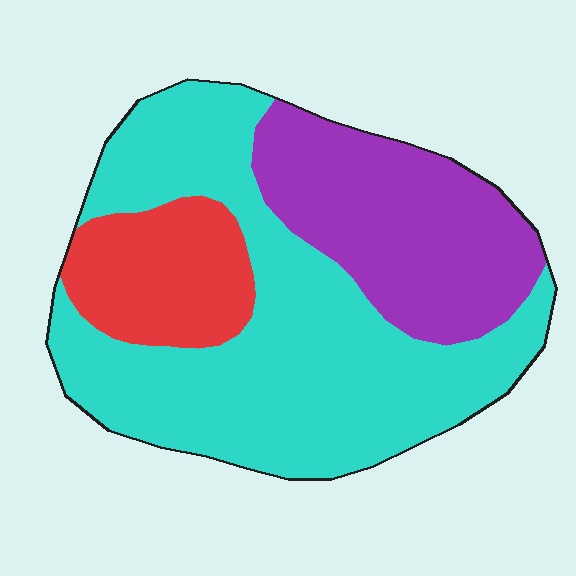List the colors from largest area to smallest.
From largest to smallest: cyan, purple, red.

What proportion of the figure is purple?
Purple covers roughly 30% of the figure.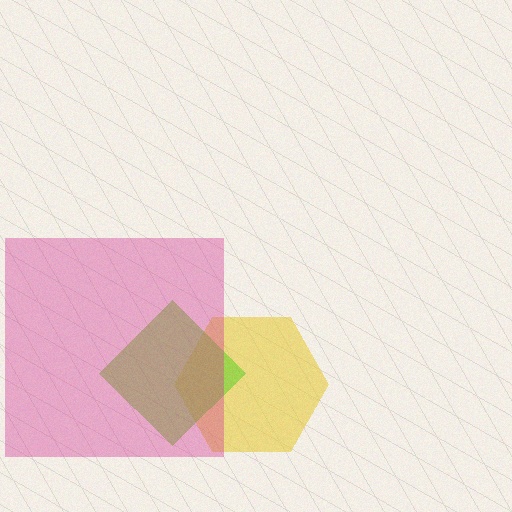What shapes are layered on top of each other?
The layered shapes are: a yellow hexagon, a lime diamond, a magenta square.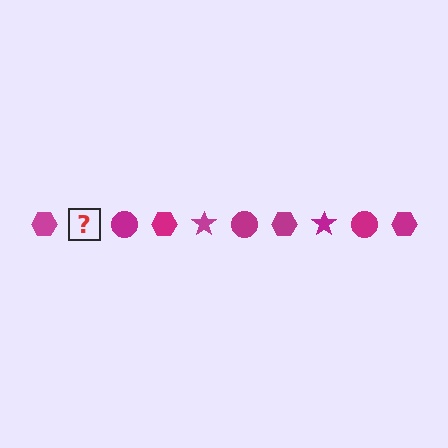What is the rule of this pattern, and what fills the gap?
The rule is that the pattern cycles through hexagon, star, circle shapes in magenta. The gap should be filled with a magenta star.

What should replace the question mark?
The question mark should be replaced with a magenta star.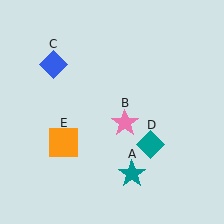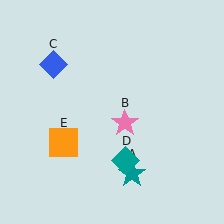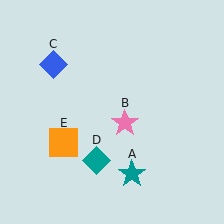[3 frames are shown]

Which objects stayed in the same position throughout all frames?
Teal star (object A) and pink star (object B) and blue diamond (object C) and orange square (object E) remained stationary.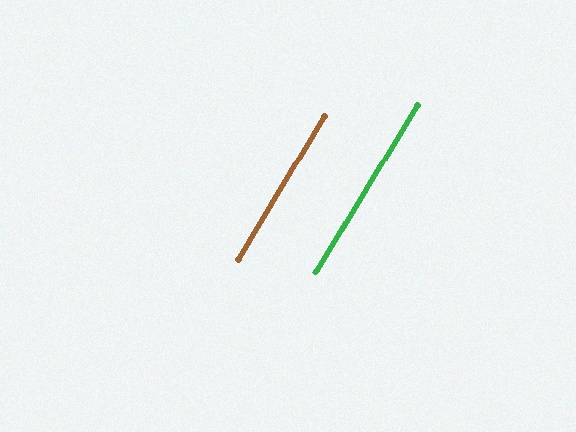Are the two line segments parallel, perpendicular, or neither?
Parallel — their directions differ by only 0.1°.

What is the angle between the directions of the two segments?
Approximately 0 degrees.